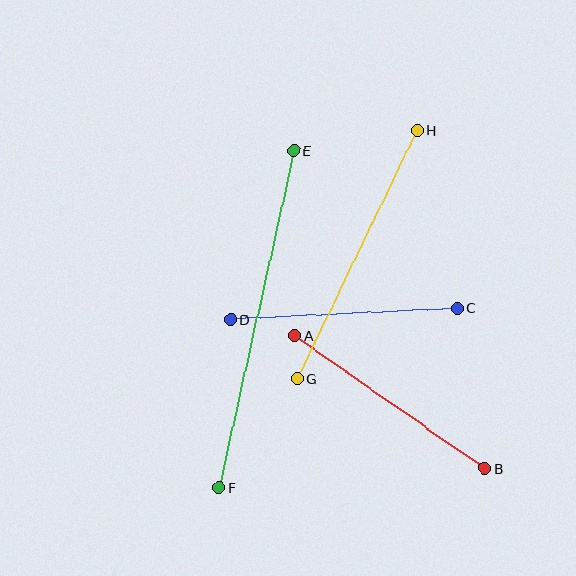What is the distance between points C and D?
The distance is approximately 227 pixels.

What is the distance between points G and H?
The distance is approximately 276 pixels.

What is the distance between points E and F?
The distance is approximately 345 pixels.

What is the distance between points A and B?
The distance is approximately 231 pixels.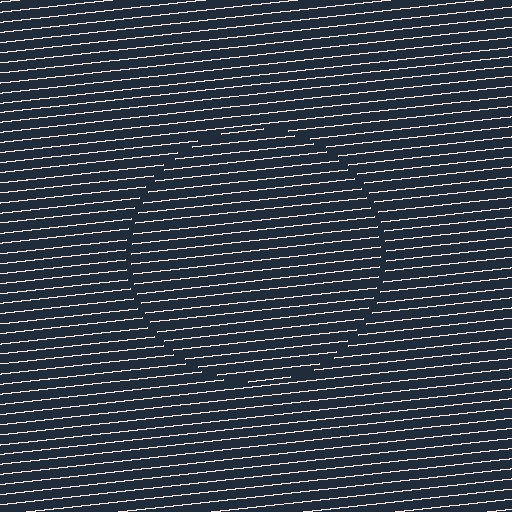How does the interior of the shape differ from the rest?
The interior of the shape contains the same grating, shifted by half a period — the contour is defined by the phase discontinuity where line-ends from the inner and outer gratings abut.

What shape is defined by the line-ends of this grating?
An illusory circle. The interior of the shape contains the same grating, shifted by half a period — the contour is defined by the phase discontinuity where line-ends from the inner and outer gratings abut.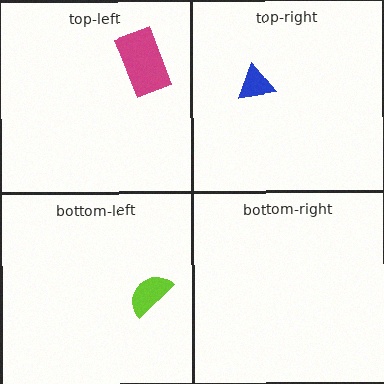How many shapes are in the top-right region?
1.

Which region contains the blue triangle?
The top-right region.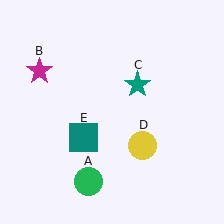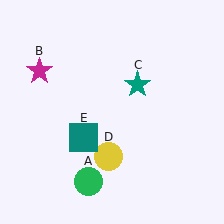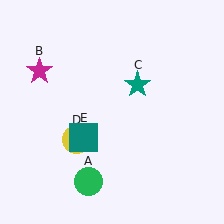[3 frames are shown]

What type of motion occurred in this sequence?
The yellow circle (object D) rotated clockwise around the center of the scene.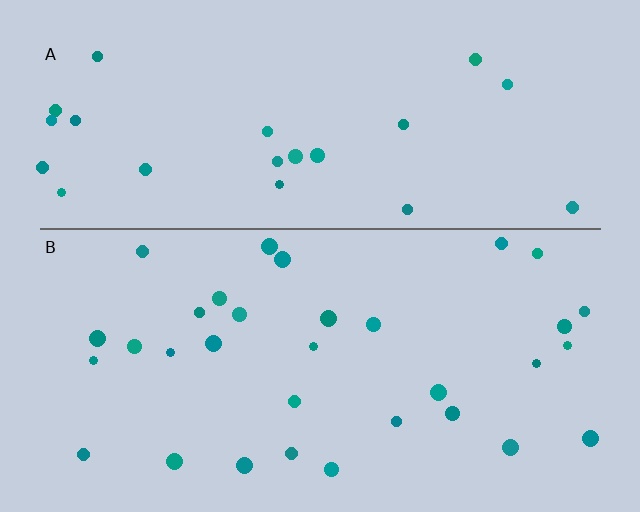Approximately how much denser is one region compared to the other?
Approximately 1.4× — region B over region A.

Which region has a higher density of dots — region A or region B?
B (the bottom).